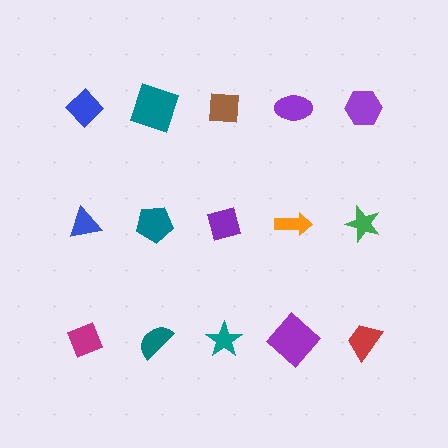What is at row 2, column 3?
A purple square.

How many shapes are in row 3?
5 shapes.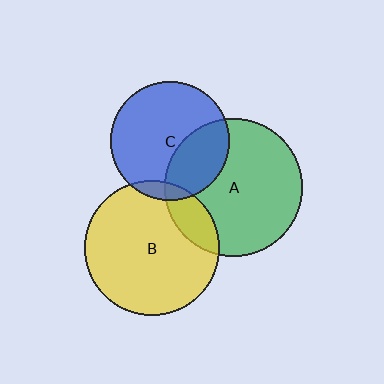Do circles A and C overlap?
Yes.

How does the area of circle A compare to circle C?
Approximately 1.3 times.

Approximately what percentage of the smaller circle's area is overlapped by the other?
Approximately 30%.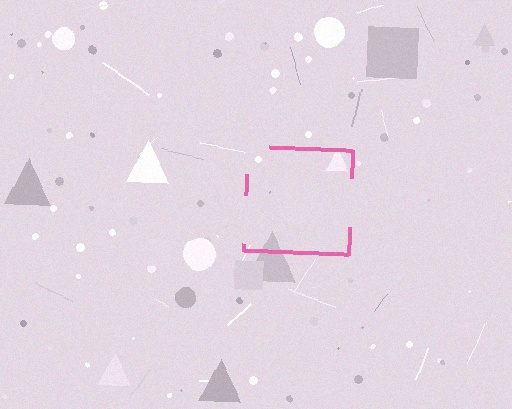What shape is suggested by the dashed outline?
The dashed outline suggests a square.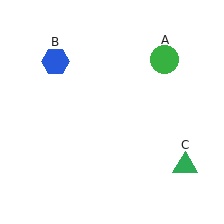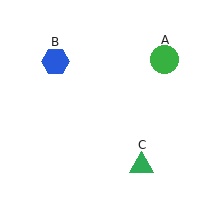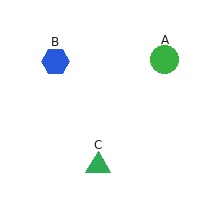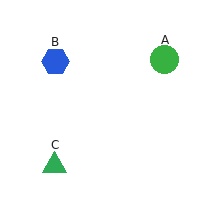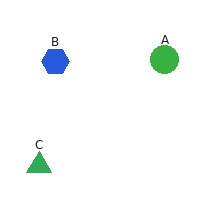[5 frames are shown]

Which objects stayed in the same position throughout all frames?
Green circle (object A) and blue hexagon (object B) remained stationary.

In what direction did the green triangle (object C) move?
The green triangle (object C) moved left.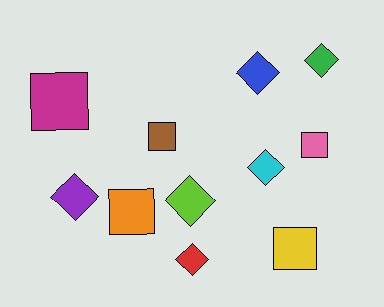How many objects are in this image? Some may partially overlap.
There are 11 objects.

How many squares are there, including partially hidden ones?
There are 5 squares.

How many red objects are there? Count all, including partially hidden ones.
There is 1 red object.